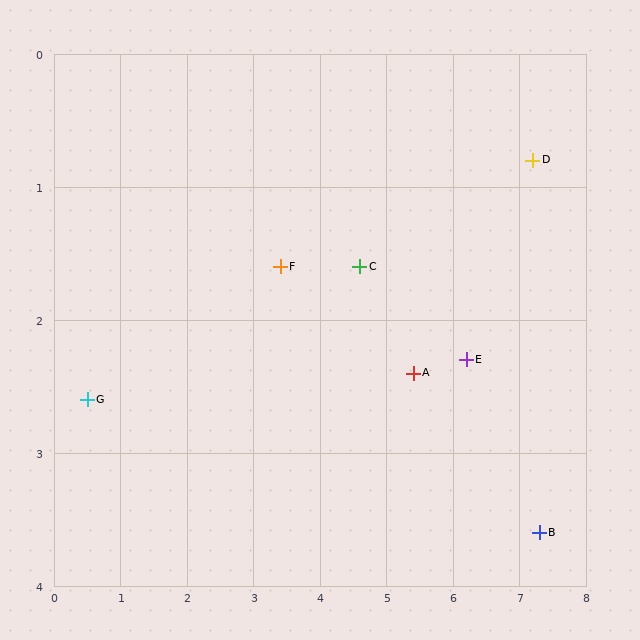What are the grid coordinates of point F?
Point F is at approximately (3.4, 1.6).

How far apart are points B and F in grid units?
Points B and F are about 4.4 grid units apart.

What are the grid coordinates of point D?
Point D is at approximately (7.2, 0.8).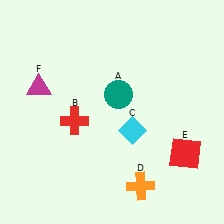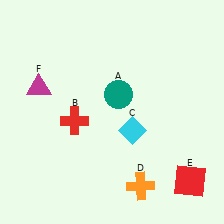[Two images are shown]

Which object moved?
The red square (E) moved down.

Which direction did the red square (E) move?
The red square (E) moved down.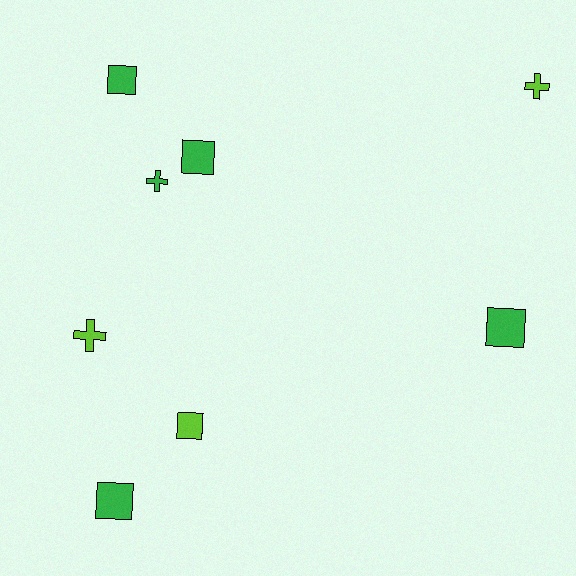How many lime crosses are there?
There are 2 lime crosses.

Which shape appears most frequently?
Square, with 5 objects.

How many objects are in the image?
There are 8 objects.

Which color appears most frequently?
Green, with 5 objects.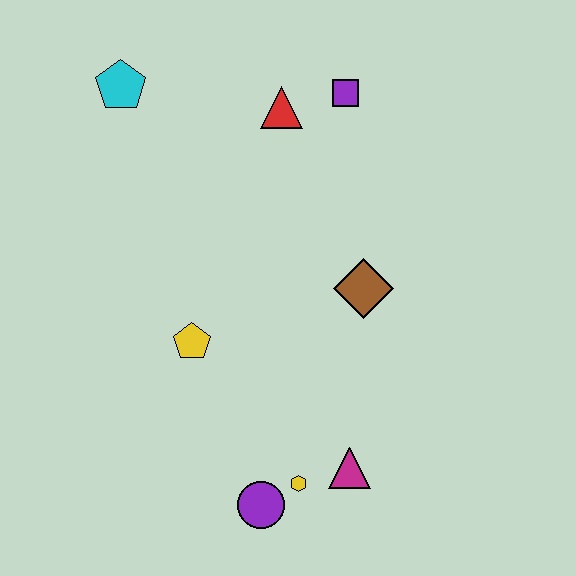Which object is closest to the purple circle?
The yellow hexagon is closest to the purple circle.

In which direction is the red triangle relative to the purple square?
The red triangle is to the left of the purple square.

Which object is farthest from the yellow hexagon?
The cyan pentagon is farthest from the yellow hexagon.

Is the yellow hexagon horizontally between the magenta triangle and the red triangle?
Yes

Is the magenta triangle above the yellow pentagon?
No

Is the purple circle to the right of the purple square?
No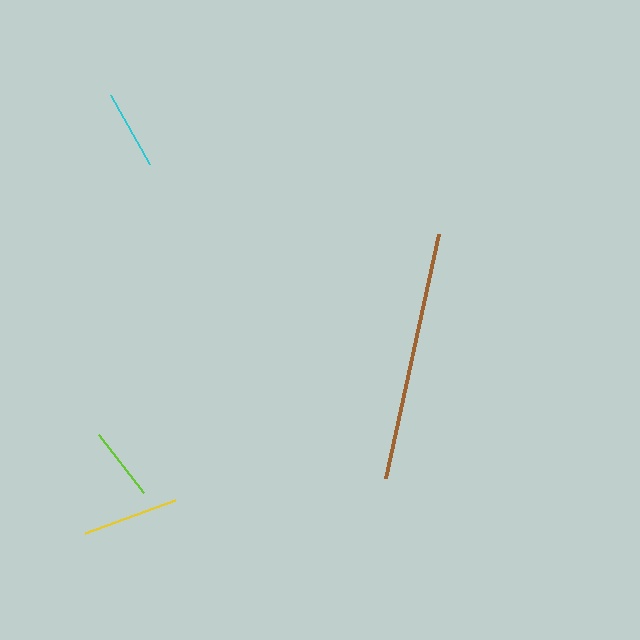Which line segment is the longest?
The brown line is the longest at approximately 250 pixels.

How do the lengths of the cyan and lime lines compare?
The cyan and lime lines are approximately the same length.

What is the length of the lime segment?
The lime segment is approximately 73 pixels long.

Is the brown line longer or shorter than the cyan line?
The brown line is longer than the cyan line.